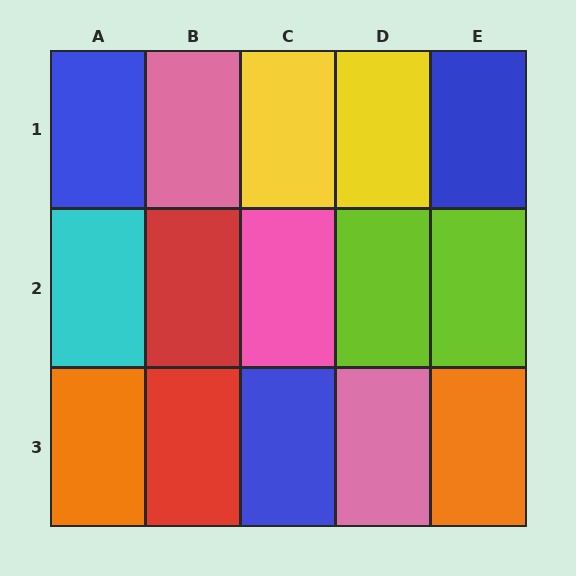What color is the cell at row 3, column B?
Red.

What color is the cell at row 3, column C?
Blue.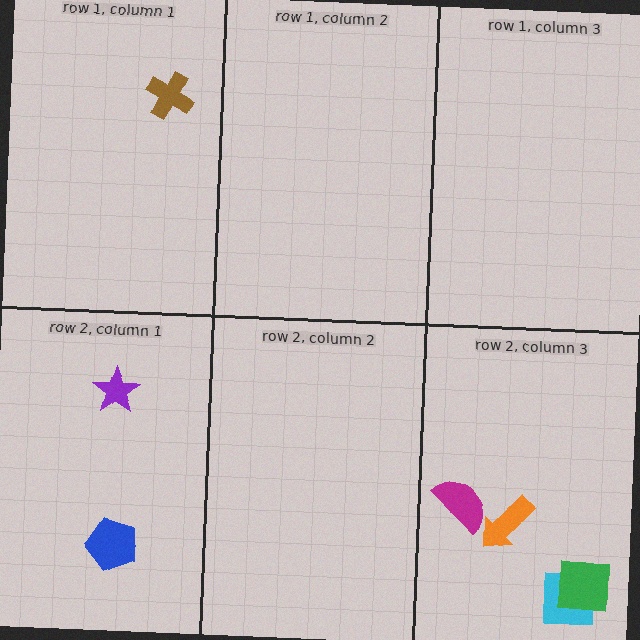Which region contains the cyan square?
The row 2, column 3 region.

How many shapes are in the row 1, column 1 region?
1.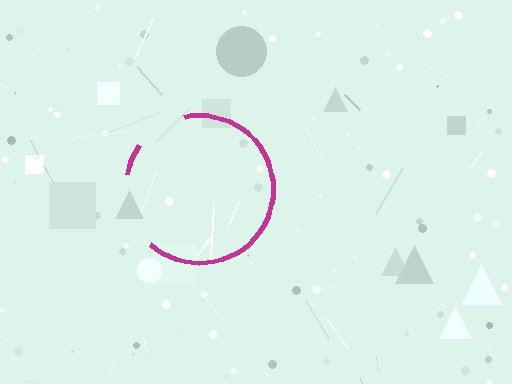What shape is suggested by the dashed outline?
The dashed outline suggests a circle.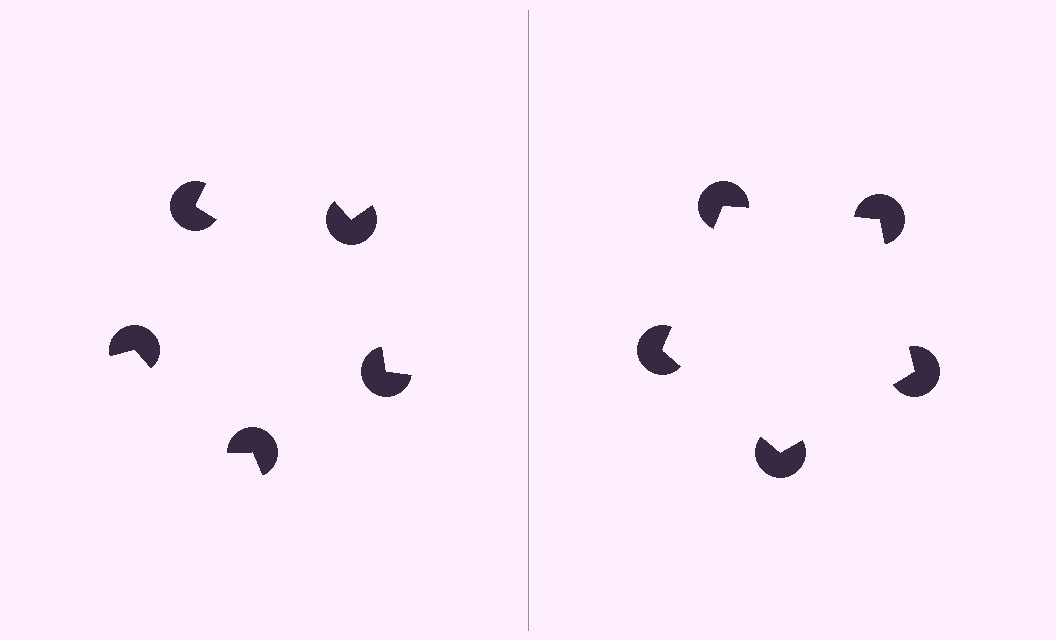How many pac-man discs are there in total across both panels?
10 — 5 on each side.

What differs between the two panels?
The pac-man discs are positioned identically on both sides; only the wedge orientations differ. On the right they align to a pentagon; on the left they are misaligned.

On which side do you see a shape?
An illusory pentagon appears on the right side. On the left side the wedge cuts are rotated, so no coherent shape forms.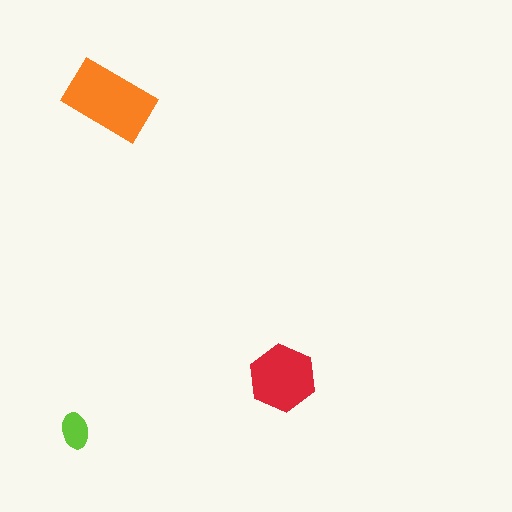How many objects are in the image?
There are 3 objects in the image.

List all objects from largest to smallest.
The orange rectangle, the red hexagon, the lime ellipse.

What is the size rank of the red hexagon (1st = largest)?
2nd.